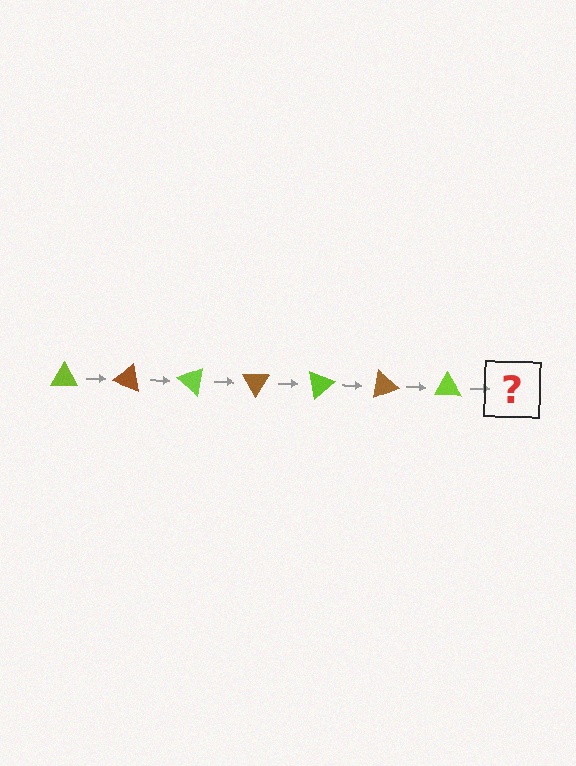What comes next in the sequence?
The next element should be a brown triangle, rotated 140 degrees from the start.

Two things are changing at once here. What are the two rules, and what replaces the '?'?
The two rules are that it rotates 20 degrees each step and the color cycles through lime and brown. The '?' should be a brown triangle, rotated 140 degrees from the start.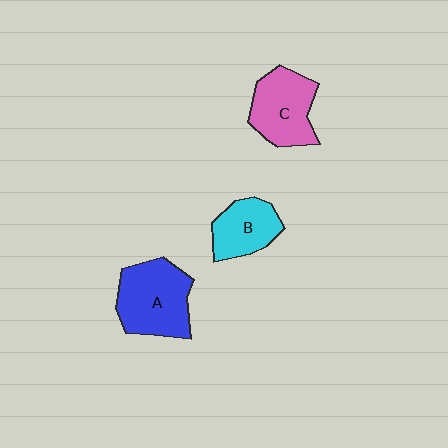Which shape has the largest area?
Shape A (blue).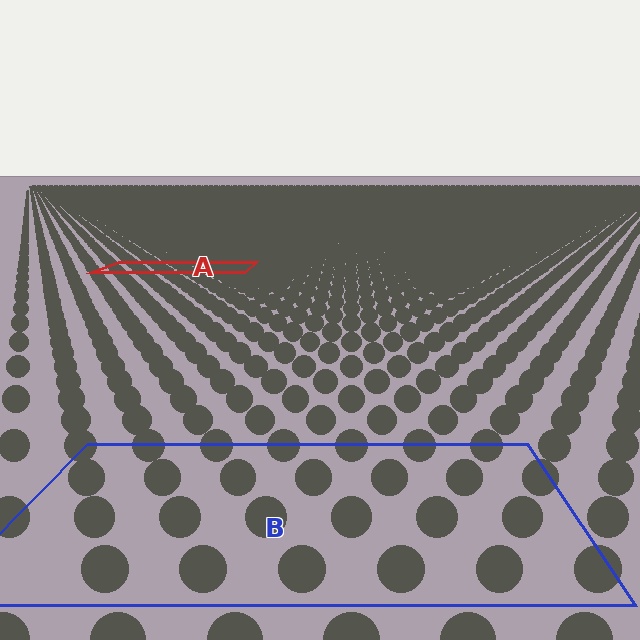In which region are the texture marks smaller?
The texture marks are smaller in region A, because it is farther away.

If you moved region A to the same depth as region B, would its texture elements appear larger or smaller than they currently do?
They would appear larger. At a closer depth, the same texture elements are projected at a bigger on-screen size.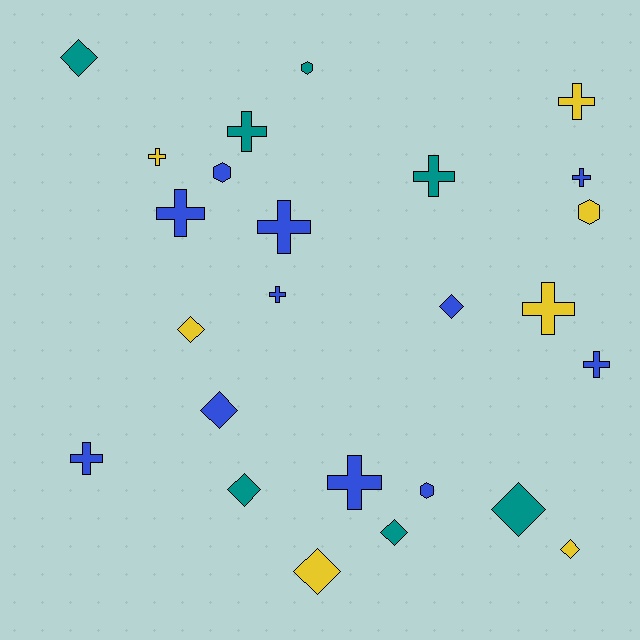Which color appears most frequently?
Blue, with 11 objects.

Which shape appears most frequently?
Cross, with 12 objects.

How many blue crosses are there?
There are 7 blue crosses.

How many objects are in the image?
There are 25 objects.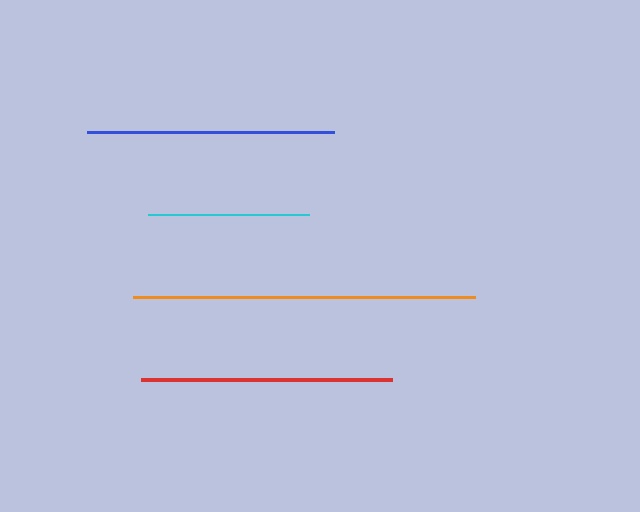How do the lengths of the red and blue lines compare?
The red and blue lines are approximately the same length.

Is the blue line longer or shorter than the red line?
The red line is longer than the blue line.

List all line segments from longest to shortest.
From longest to shortest: orange, red, blue, cyan.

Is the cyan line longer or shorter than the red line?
The red line is longer than the cyan line.